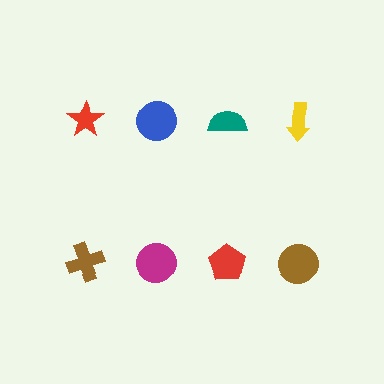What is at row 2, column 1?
A brown cross.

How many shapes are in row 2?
4 shapes.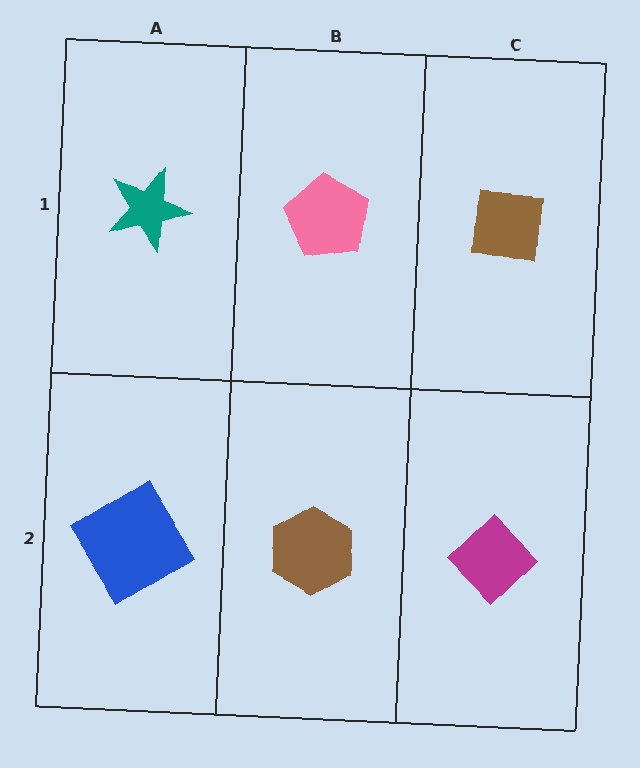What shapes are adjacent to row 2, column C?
A brown square (row 1, column C), a brown hexagon (row 2, column B).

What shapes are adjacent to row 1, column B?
A brown hexagon (row 2, column B), a teal star (row 1, column A), a brown square (row 1, column C).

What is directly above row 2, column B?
A pink pentagon.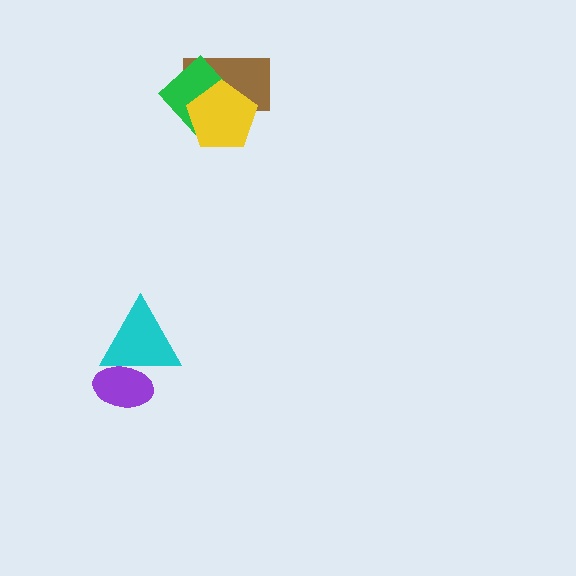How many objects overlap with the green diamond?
2 objects overlap with the green diamond.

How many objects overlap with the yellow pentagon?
2 objects overlap with the yellow pentagon.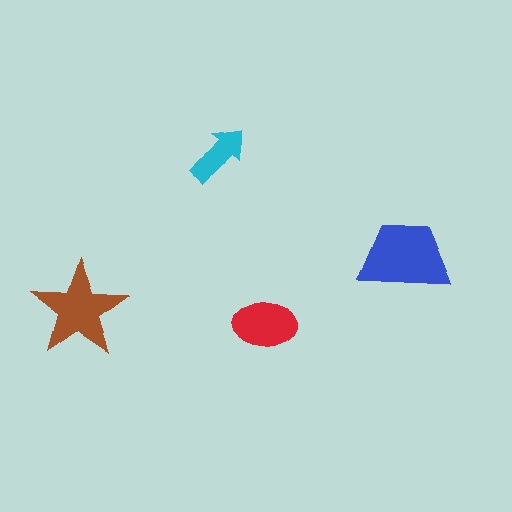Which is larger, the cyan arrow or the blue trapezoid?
The blue trapezoid.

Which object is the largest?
The blue trapezoid.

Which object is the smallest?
The cyan arrow.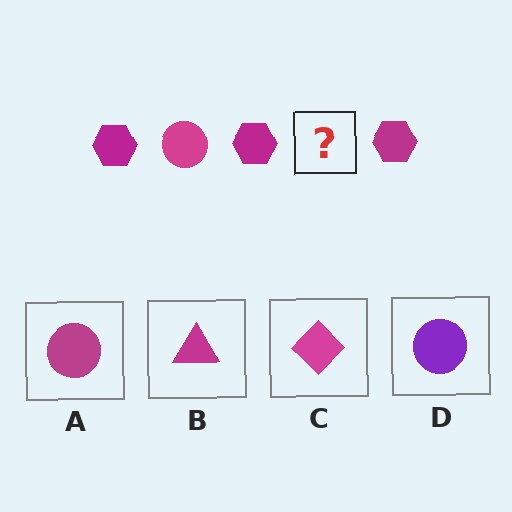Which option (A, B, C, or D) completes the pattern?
A.